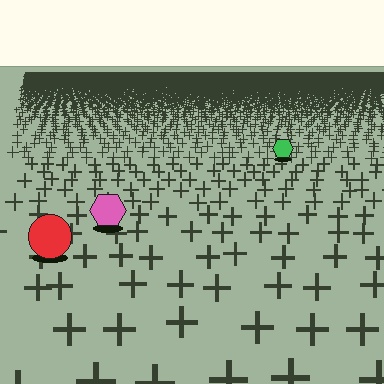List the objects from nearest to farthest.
From nearest to farthest: the red circle, the pink hexagon, the green hexagon.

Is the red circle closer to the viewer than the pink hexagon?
Yes. The red circle is closer — you can tell from the texture gradient: the ground texture is coarser near it.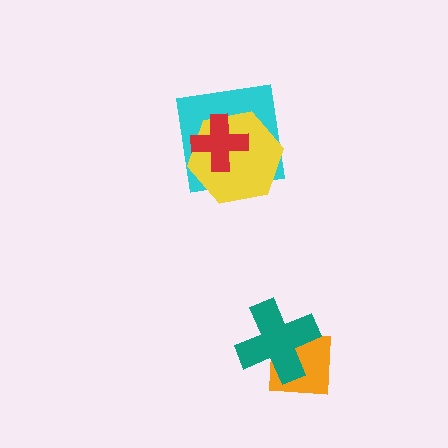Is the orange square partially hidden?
Yes, it is partially covered by another shape.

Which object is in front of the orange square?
The teal cross is in front of the orange square.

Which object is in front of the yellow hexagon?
The red cross is in front of the yellow hexagon.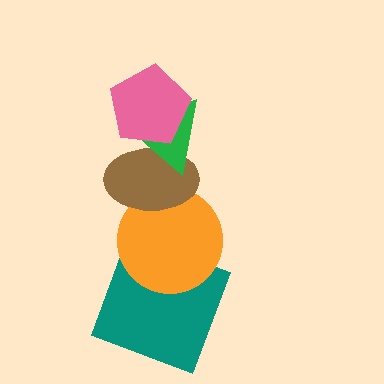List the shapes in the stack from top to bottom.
From top to bottom: the pink pentagon, the green triangle, the brown ellipse, the orange circle, the teal square.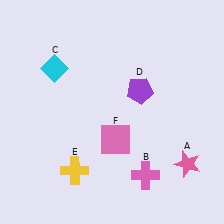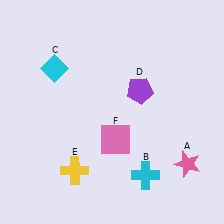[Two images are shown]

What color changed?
The cross (B) changed from pink in Image 1 to cyan in Image 2.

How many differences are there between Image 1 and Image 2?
There is 1 difference between the two images.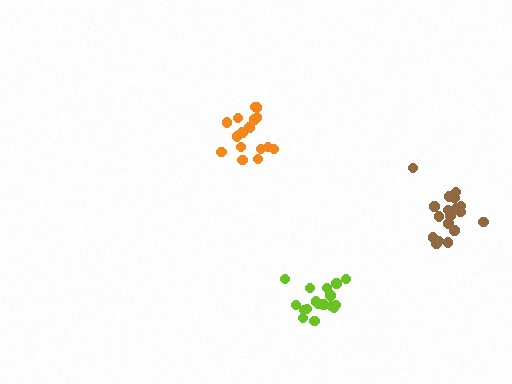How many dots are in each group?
Group 1: 17 dots, Group 2: 17 dots, Group 3: 20 dots (54 total).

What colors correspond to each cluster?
The clusters are colored: lime, orange, brown.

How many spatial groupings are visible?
There are 3 spatial groupings.